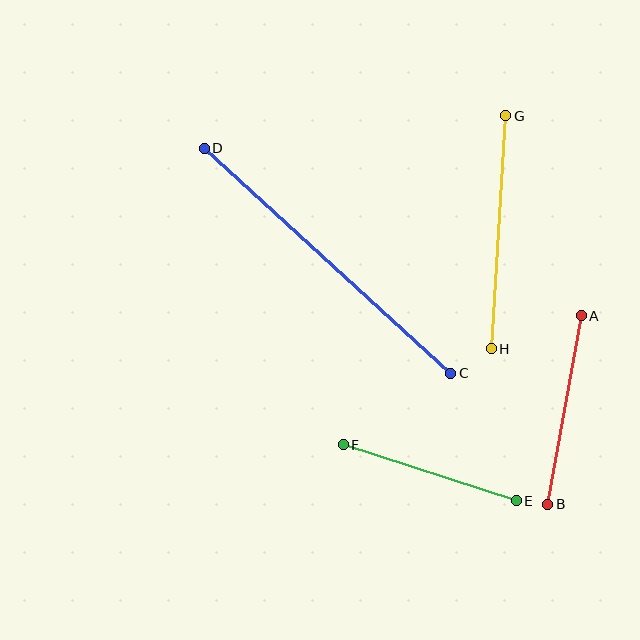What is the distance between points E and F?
The distance is approximately 182 pixels.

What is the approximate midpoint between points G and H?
The midpoint is at approximately (499, 232) pixels.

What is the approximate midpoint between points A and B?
The midpoint is at approximately (564, 410) pixels.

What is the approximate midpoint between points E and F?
The midpoint is at approximately (430, 473) pixels.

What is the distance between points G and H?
The distance is approximately 234 pixels.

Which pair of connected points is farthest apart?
Points C and D are farthest apart.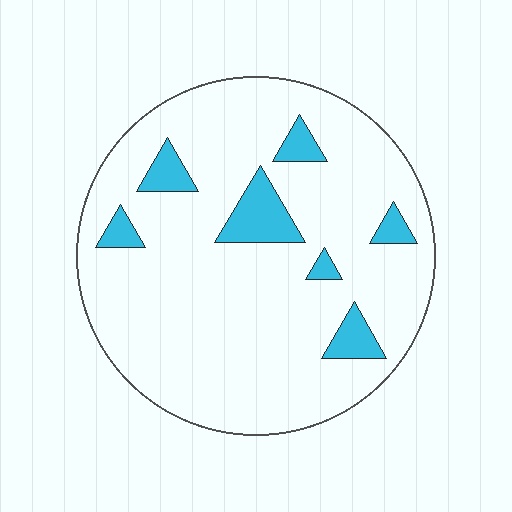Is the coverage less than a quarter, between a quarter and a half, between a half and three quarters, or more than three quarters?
Less than a quarter.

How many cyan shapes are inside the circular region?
7.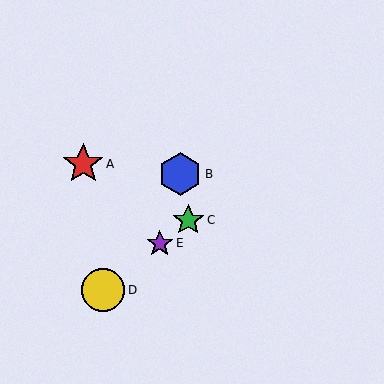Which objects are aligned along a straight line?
Objects C, D, E are aligned along a straight line.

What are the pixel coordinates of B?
Object B is at (180, 174).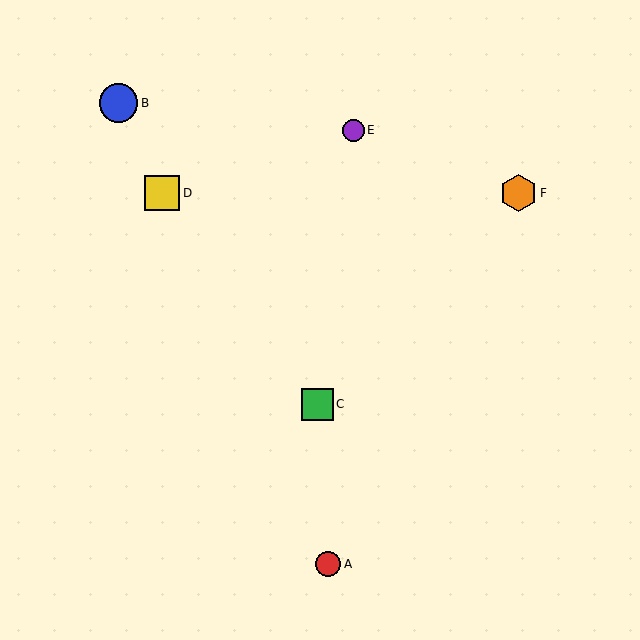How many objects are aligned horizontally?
2 objects (D, F) are aligned horizontally.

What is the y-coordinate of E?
Object E is at y≈130.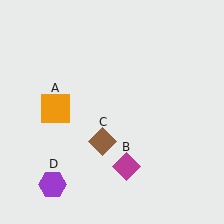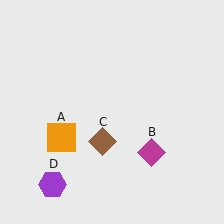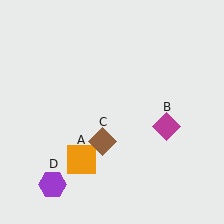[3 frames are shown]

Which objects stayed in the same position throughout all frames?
Brown diamond (object C) and purple hexagon (object D) remained stationary.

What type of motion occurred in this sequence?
The orange square (object A), magenta diamond (object B) rotated counterclockwise around the center of the scene.